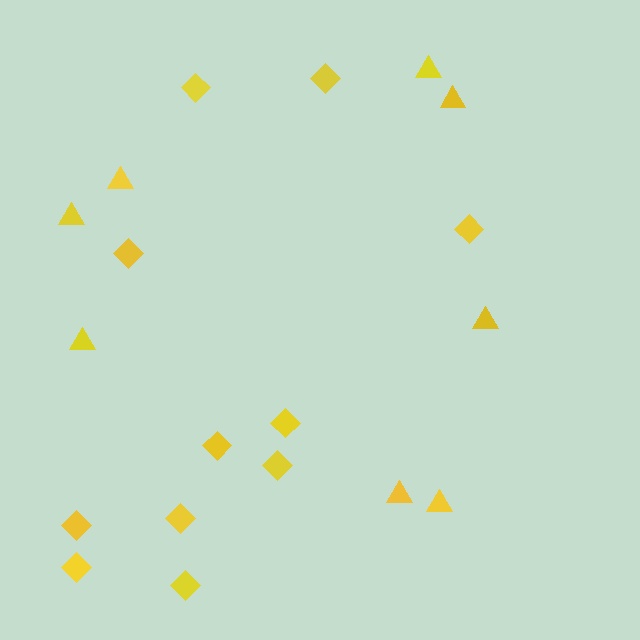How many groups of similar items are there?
There are 2 groups: one group of triangles (8) and one group of diamonds (11).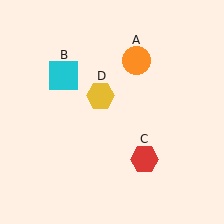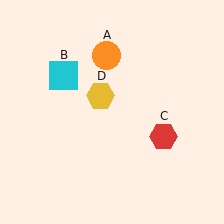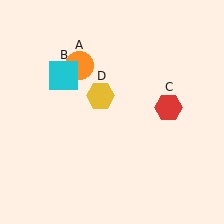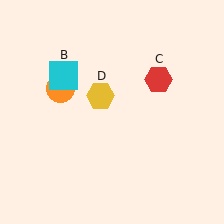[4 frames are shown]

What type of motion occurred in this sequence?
The orange circle (object A), red hexagon (object C) rotated counterclockwise around the center of the scene.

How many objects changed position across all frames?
2 objects changed position: orange circle (object A), red hexagon (object C).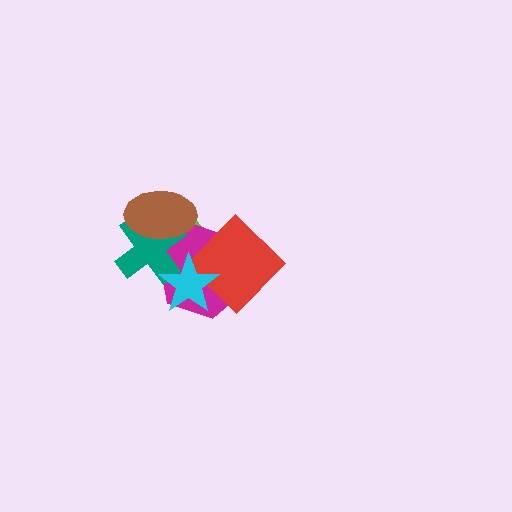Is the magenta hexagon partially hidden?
Yes, it is partially covered by another shape.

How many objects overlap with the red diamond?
3 objects overlap with the red diamond.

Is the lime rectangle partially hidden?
Yes, it is partially covered by another shape.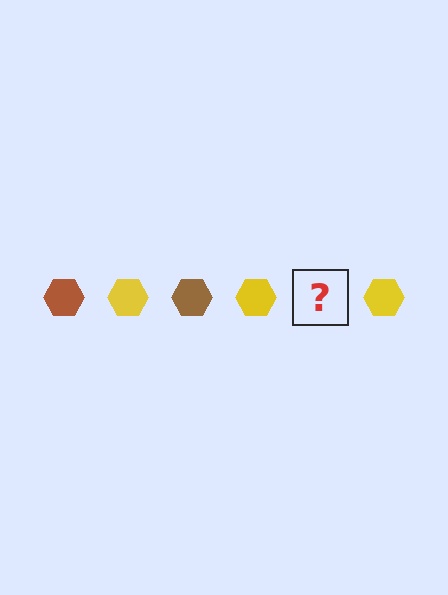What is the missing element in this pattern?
The missing element is a brown hexagon.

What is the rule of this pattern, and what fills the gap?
The rule is that the pattern cycles through brown, yellow hexagons. The gap should be filled with a brown hexagon.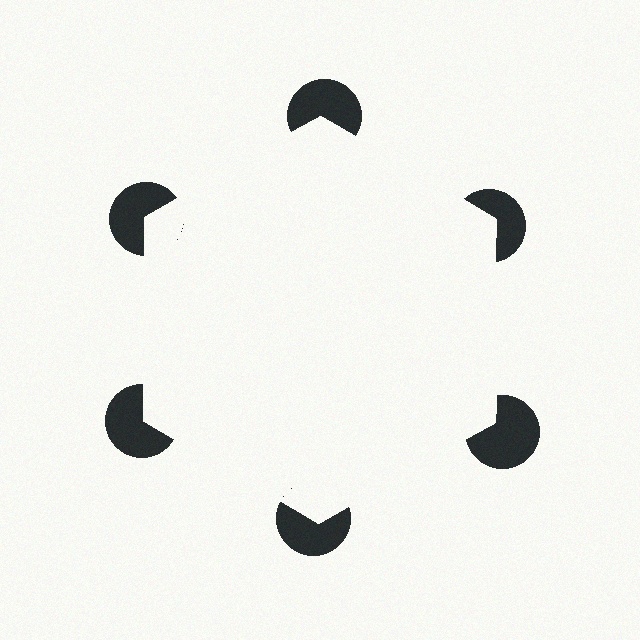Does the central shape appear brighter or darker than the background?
It typically appears slightly brighter than the background, even though no actual brightness change is drawn.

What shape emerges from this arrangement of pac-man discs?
An illusory hexagon — its edges are inferred from the aligned wedge cuts in the pac-man discs, not physically drawn.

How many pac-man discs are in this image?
There are 6 — one at each vertex of the illusory hexagon.